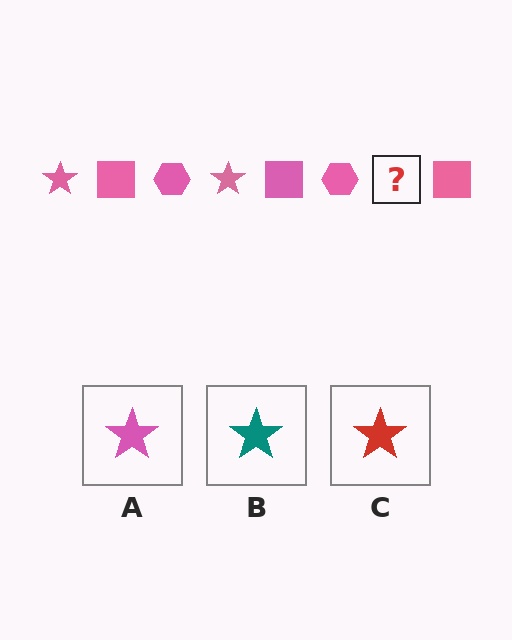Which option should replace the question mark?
Option A.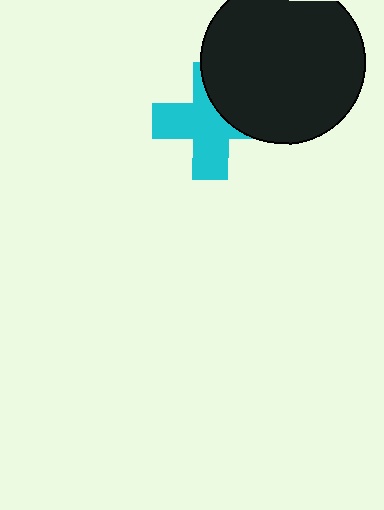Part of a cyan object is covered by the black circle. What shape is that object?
It is a cross.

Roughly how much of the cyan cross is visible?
About half of it is visible (roughly 65%).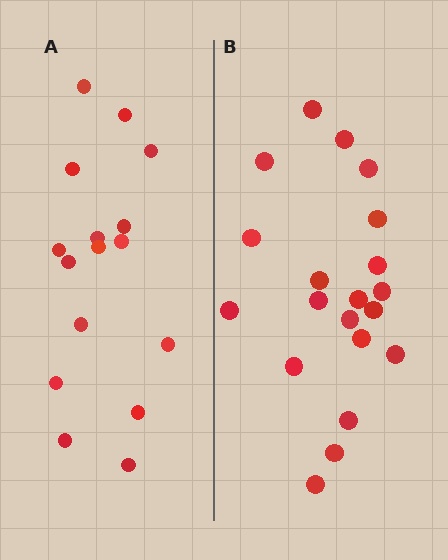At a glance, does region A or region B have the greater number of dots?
Region B (the right region) has more dots.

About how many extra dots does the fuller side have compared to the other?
Region B has about 4 more dots than region A.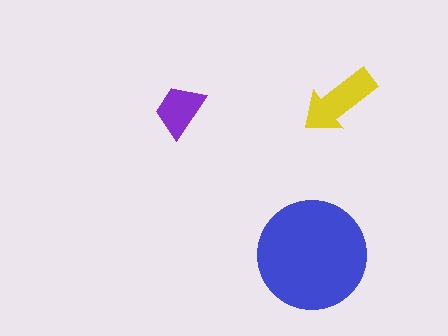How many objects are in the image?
There are 3 objects in the image.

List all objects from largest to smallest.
The blue circle, the yellow arrow, the purple trapezoid.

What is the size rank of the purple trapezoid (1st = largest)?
3rd.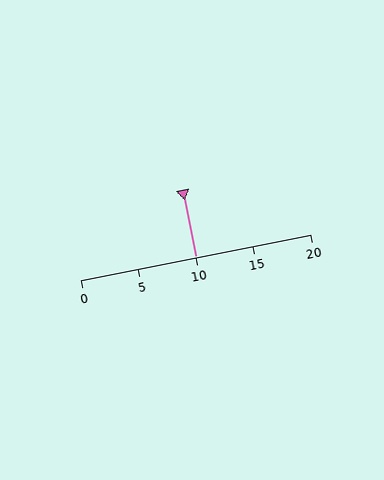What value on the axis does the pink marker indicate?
The marker indicates approximately 10.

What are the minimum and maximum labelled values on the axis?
The axis runs from 0 to 20.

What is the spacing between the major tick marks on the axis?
The major ticks are spaced 5 apart.